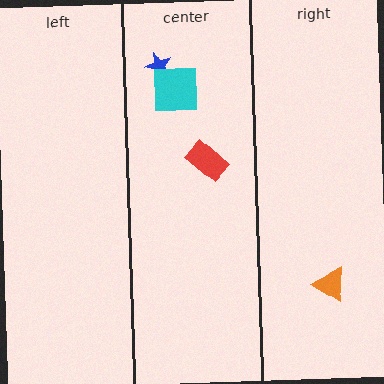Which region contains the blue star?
The center region.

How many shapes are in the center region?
3.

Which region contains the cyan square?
The center region.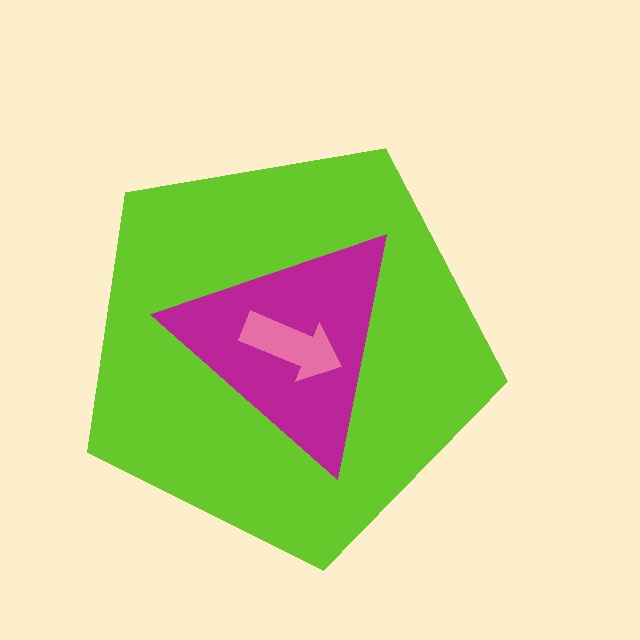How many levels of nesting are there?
3.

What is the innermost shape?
The pink arrow.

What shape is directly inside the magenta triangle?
The pink arrow.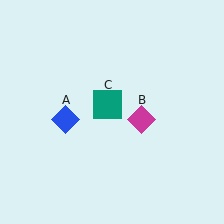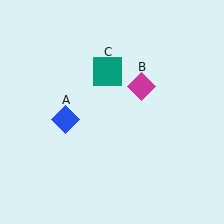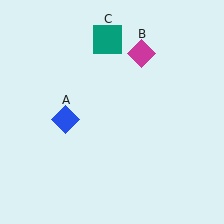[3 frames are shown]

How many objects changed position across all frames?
2 objects changed position: magenta diamond (object B), teal square (object C).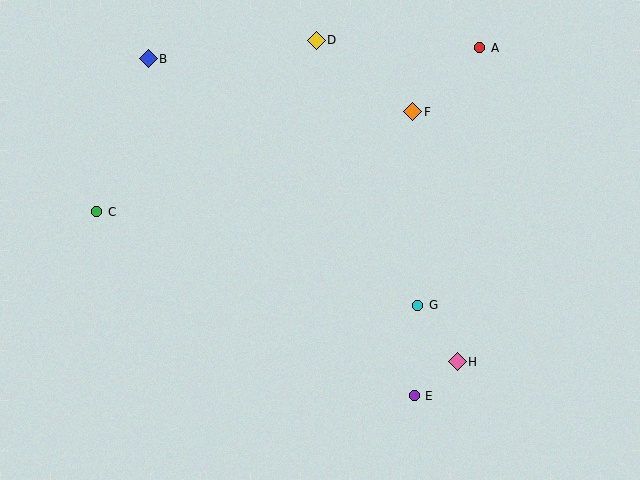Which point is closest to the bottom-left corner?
Point C is closest to the bottom-left corner.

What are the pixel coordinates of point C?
Point C is at (97, 212).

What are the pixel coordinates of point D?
Point D is at (316, 40).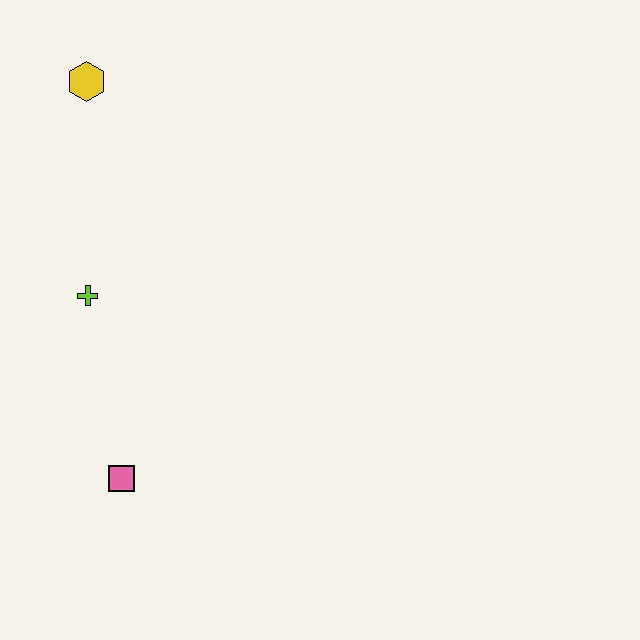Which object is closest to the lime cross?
The pink square is closest to the lime cross.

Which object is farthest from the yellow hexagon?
The pink square is farthest from the yellow hexagon.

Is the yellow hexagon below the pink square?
No